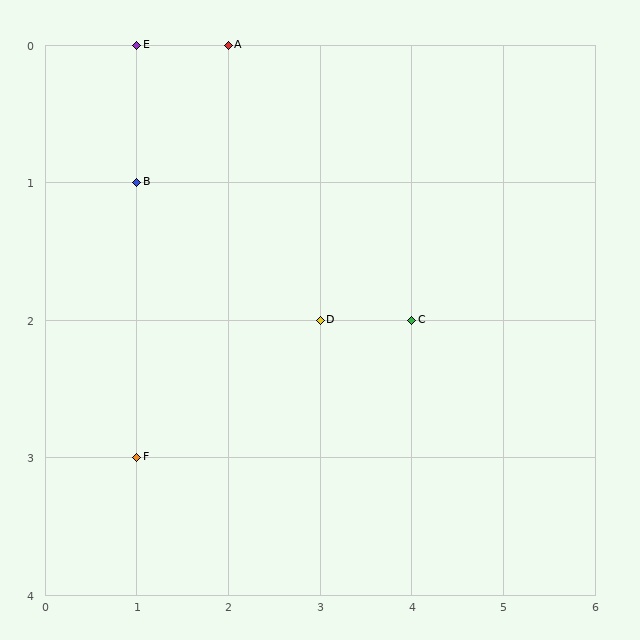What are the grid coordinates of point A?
Point A is at grid coordinates (2, 0).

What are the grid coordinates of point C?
Point C is at grid coordinates (4, 2).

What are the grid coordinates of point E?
Point E is at grid coordinates (1, 0).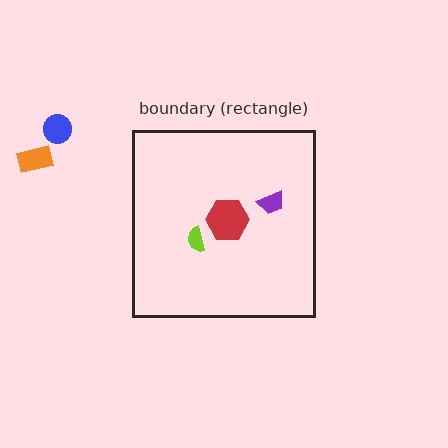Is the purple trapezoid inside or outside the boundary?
Inside.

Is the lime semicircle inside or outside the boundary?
Inside.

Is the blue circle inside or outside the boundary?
Outside.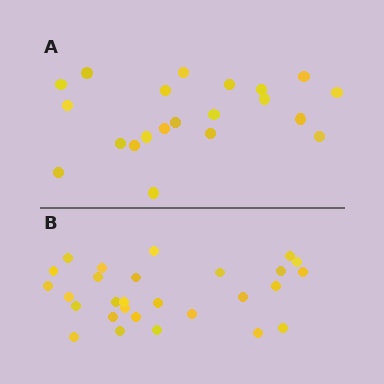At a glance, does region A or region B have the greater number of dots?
Region B (the bottom region) has more dots.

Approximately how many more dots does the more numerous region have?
Region B has roughly 8 or so more dots than region A.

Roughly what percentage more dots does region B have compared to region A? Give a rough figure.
About 35% more.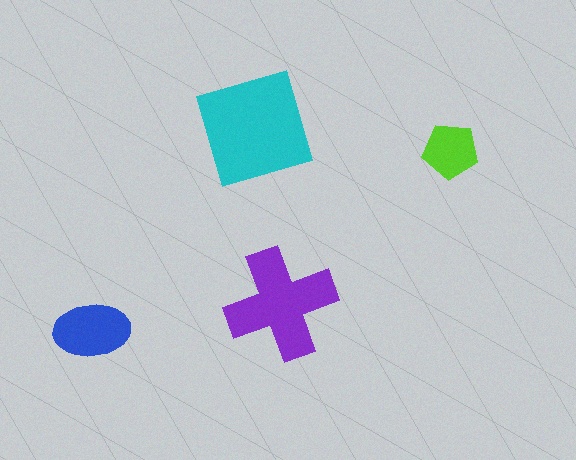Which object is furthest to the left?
The blue ellipse is leftmost.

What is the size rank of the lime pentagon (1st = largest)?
4th.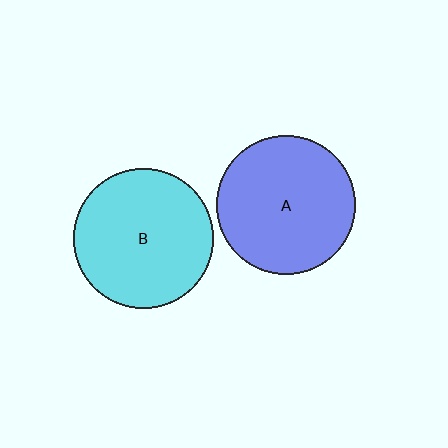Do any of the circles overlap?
No, none of the circles overlap.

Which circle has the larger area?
Circle B (cyan).